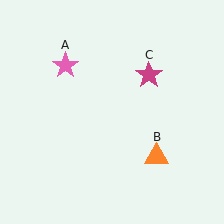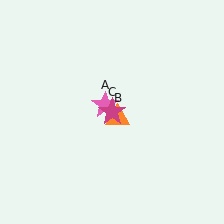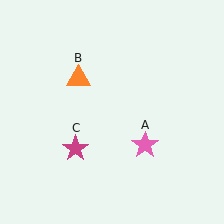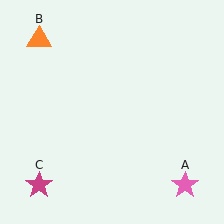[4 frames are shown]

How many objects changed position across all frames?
3 objects changed position: pink star (object A), orange triangle (object B), magenta star (object C).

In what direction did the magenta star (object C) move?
The magenta star (object C) moved down and to the left.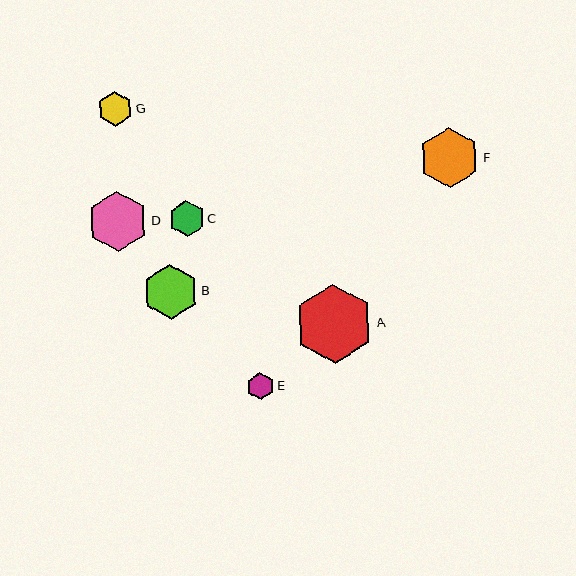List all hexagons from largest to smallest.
From largest to smallest: A, D, F, B, C, G, E.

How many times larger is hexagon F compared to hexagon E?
Hexagon F is approximately 2.2 times the size of hexagon E.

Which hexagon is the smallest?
Hexagon E is the smallest with a size of approximately 27 pixels.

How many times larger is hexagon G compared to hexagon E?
Hexagon G is approximately 1.3 times the size of hexagon E.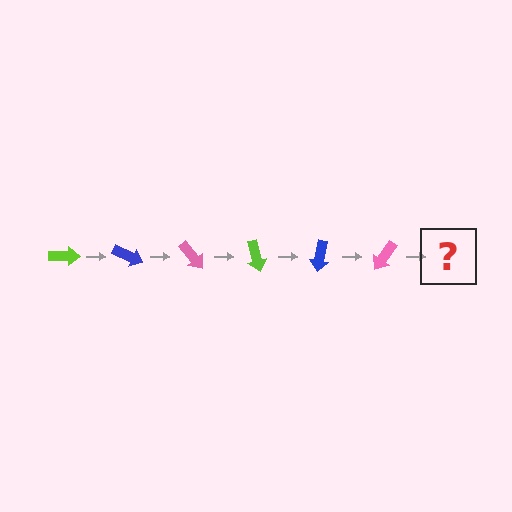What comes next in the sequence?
The next element should be a lime arrow, rotated 150 degrees from the start.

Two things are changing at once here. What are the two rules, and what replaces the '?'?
The two rules are that it rotates 25 degrees each step and the color cycles through lime, blue, and pink. The '?' should be a lime arrow, rotated 150 degrees from the start.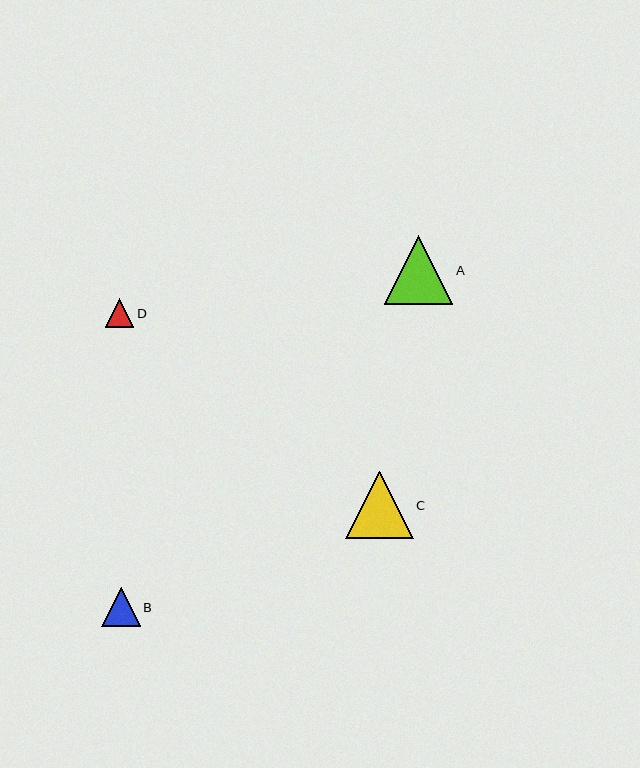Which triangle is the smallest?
Triangle D is the smallest with a size of approximately 28 pixels.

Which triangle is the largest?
Triangle A is the largest with a size of approximately 69 pixels.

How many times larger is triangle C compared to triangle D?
Triangle C is approximately 2.4 times the size of triangle D.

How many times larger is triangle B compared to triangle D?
Triangle B is approximately 1.4 times the size of triangle D.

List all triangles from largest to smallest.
From largest to smallest: A, C, B, D.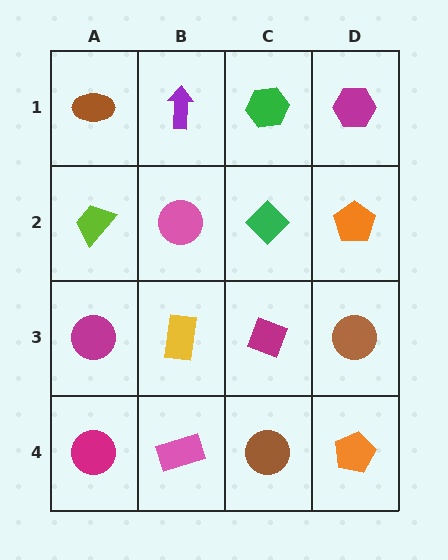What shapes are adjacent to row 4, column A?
A magenta circle (row 3, column A), a pink rectangle (row 4, column B).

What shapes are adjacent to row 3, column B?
A pink circle (row 2, column B), a pink rectangle (row 4, column B), a magenta circle (row 3, column A), a magenta diamond (row 3, column C).